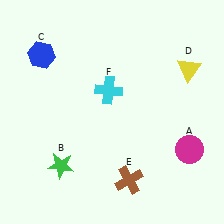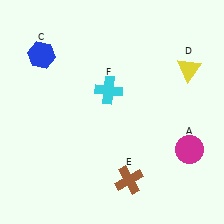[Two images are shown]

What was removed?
The green star (B) was removed in Image 2.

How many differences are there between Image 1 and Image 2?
There is 1 difference between the two images.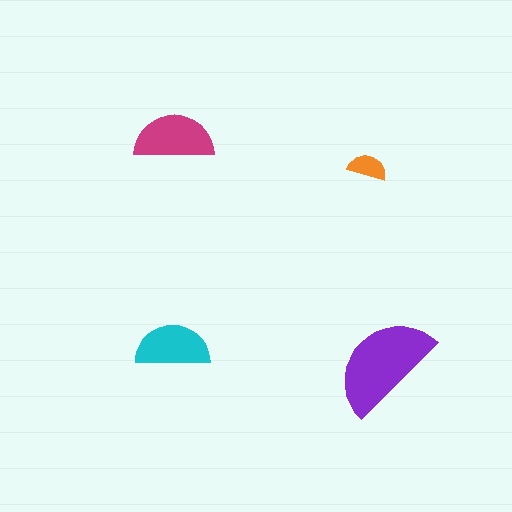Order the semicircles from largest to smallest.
the purple one, the magenta one, the cyan one, the orange one.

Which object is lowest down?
The purple semicircle is bottommost.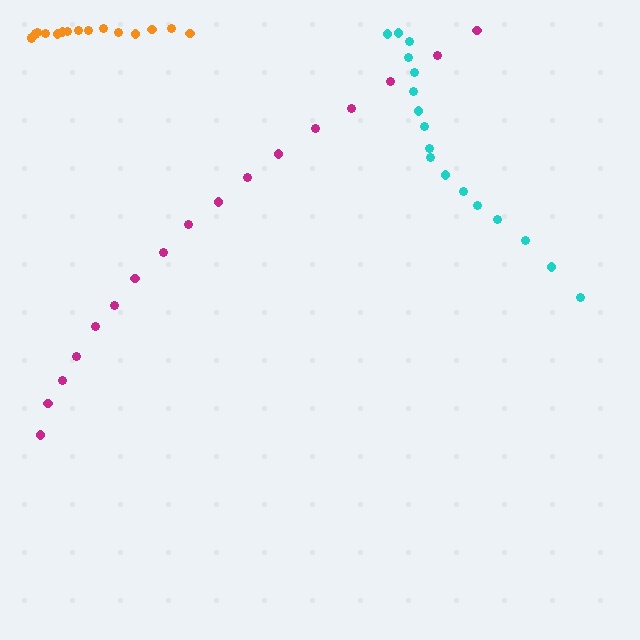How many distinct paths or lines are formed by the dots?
There are 3 distinct paths.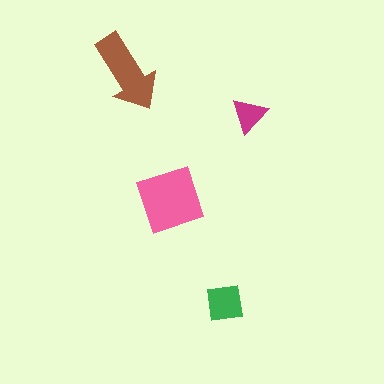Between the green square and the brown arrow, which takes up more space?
The brown arrow.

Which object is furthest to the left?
The brown arrow is leftmost.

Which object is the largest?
The pink square.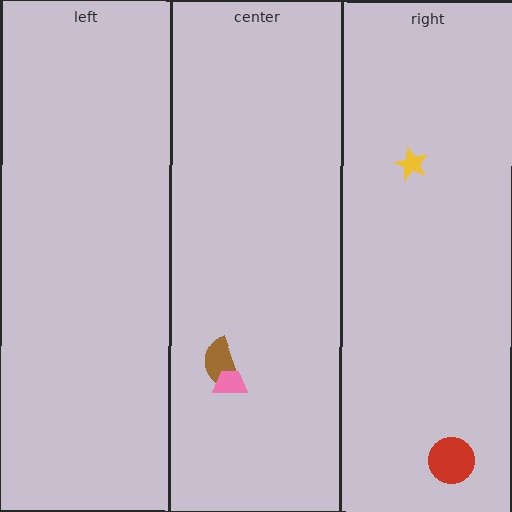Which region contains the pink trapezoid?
The center region.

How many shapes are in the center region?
2.